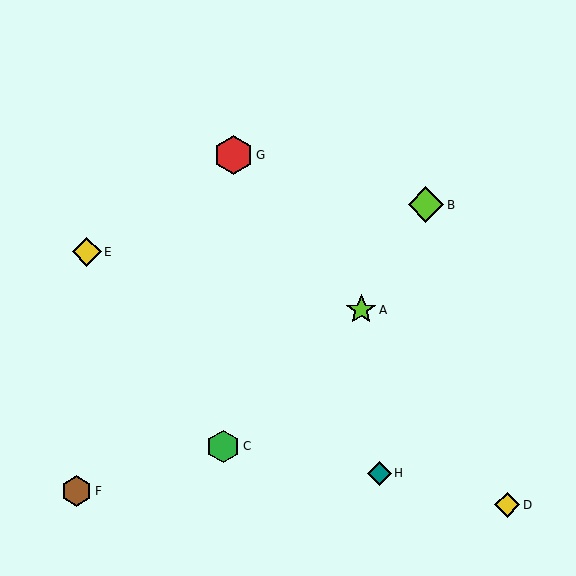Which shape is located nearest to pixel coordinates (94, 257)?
The yellow diamond (labeled E) at (87, 252) is nearest to that location.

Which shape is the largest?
The red hexagon (labeled G) is the largest.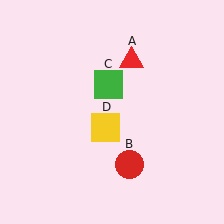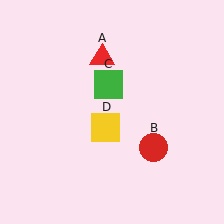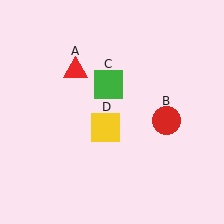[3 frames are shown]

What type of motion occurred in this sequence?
The red triangle (object A), red circle (object B) rotated counterclockwise around the center of the scene.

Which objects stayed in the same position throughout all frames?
Green square (object C) and yellow square (object D) remained stationary.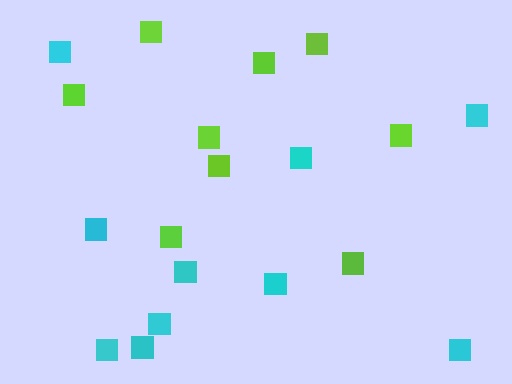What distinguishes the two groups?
There are 2 groups: one group of lime squares (9) and one group of cyan squares (10).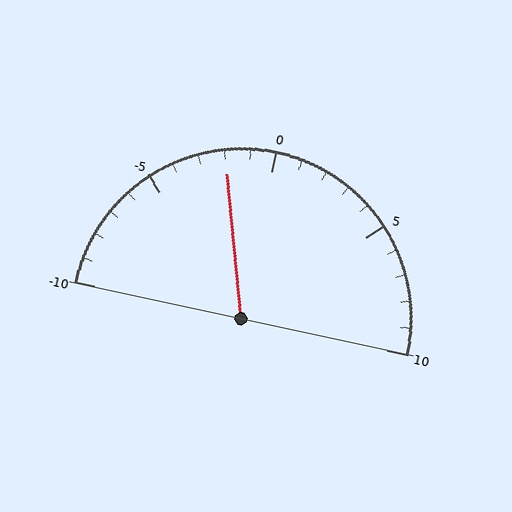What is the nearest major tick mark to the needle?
The nearest major tick mark is 0.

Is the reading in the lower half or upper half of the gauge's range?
The reading is in the lower half of the range (-10 to 10).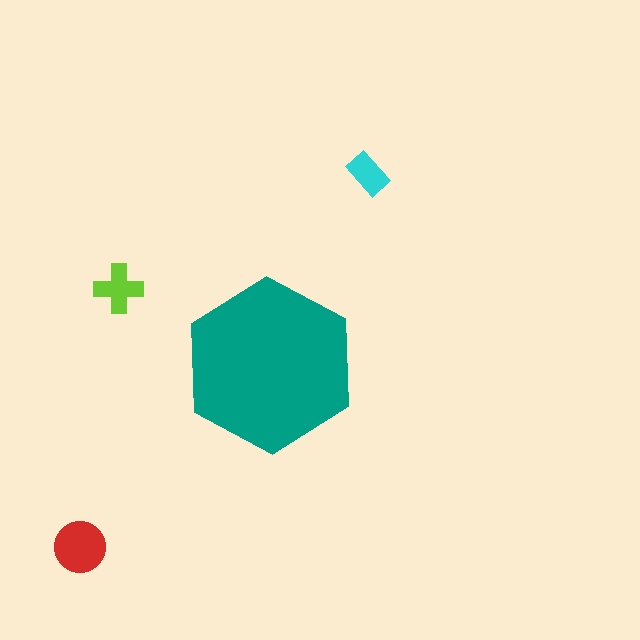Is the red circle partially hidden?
No, the red circle is fully visible.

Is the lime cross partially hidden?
No, the lime cross is fully visible.